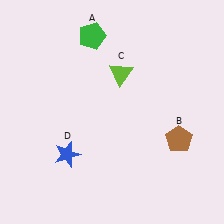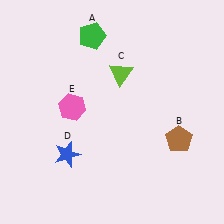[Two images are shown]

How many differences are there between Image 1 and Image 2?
There is 1 difference between the two images.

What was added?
A pink hexagon (E) was added in Image 2.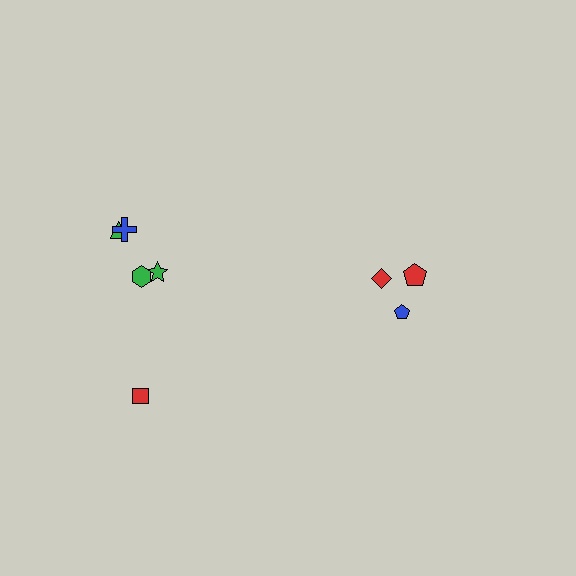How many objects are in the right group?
There are 3 objects.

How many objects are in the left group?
There are 5 objects.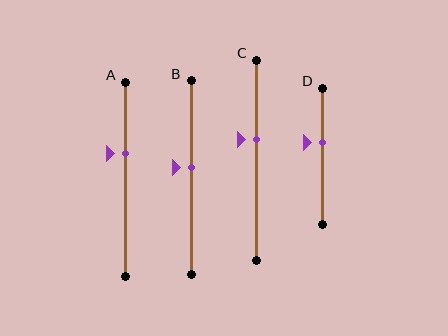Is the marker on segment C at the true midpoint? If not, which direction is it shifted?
No, the marker on segment C is shifted upward by about 10% of the segment length.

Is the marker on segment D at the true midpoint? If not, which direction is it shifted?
No, the marker on segment D is shifted upward by about 10% of the segment length.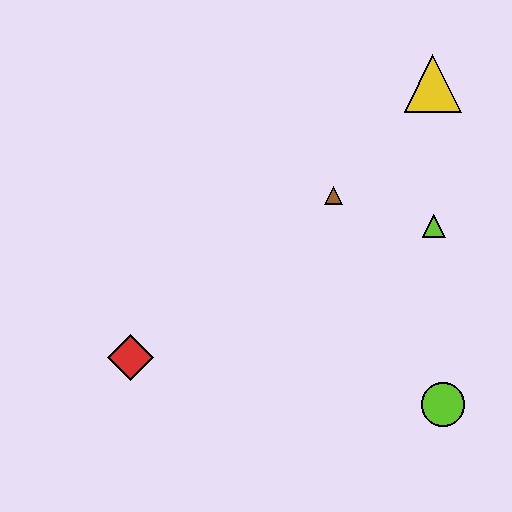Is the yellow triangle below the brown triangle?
No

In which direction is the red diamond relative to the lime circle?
The red diamond is to the left of the lime circle.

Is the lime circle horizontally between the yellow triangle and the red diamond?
No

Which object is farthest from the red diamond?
The yellow triangle is farthest from the red diamond.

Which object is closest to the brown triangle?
The lime triangle is closest to the brown triangle.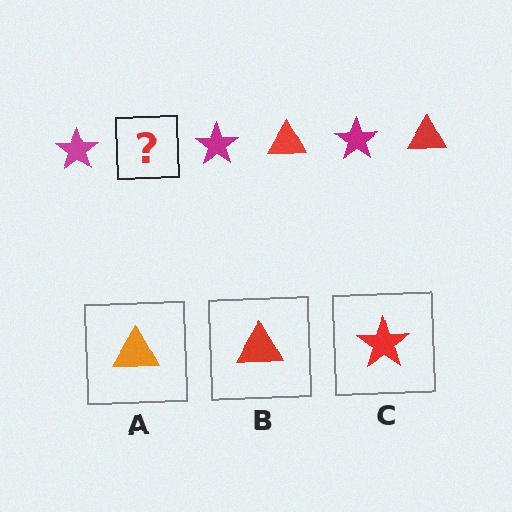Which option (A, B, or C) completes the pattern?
B.